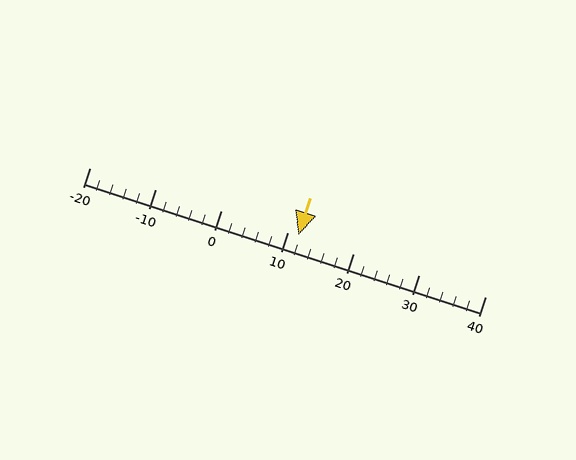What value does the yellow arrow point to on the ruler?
The yellow arrow points to approximately 12.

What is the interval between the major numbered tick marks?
The major tick marks are spaced 10 units apart.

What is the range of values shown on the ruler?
The ruler shows values from -20 to 40.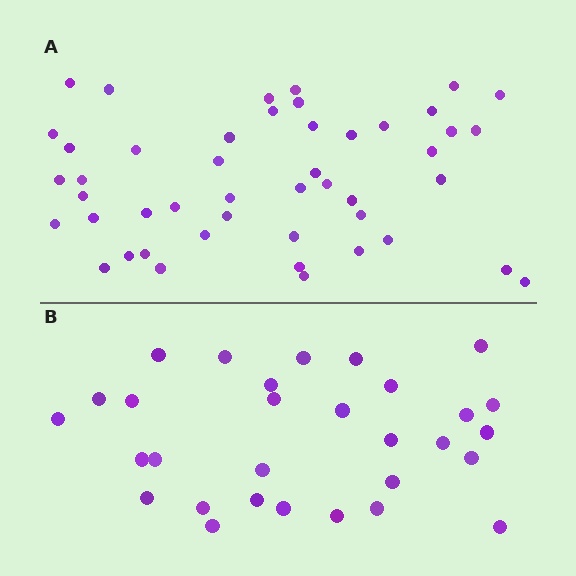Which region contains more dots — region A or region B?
Region A (the top region) has more dots.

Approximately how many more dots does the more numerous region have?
Region A has approximately 15 more dots than region B.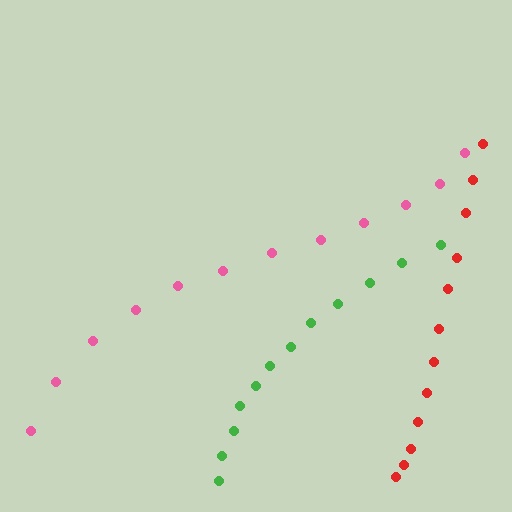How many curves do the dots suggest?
There are 3 distinct paths.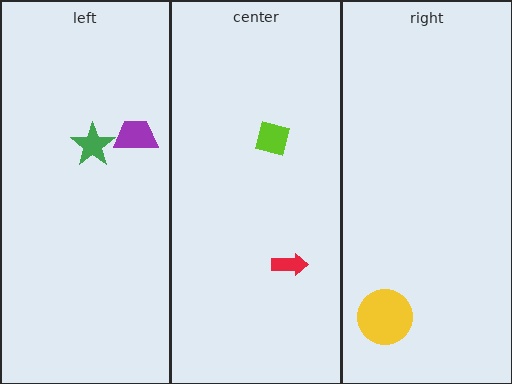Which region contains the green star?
The left region.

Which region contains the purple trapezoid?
The left region.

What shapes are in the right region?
The yellow circle.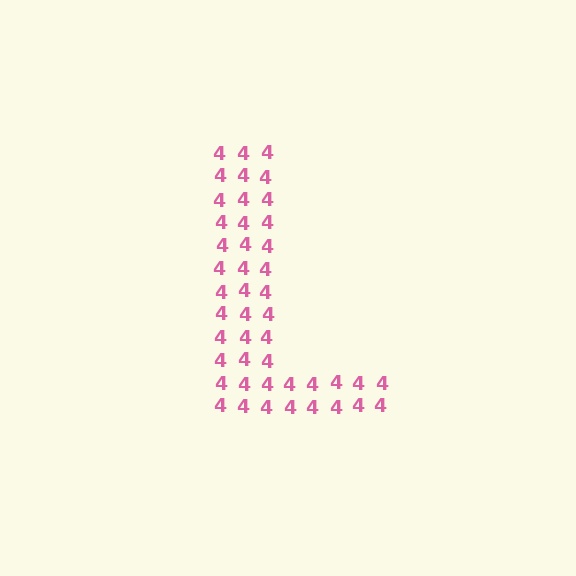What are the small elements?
The small elements are digit 4's.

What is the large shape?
The large shape is the letter L.